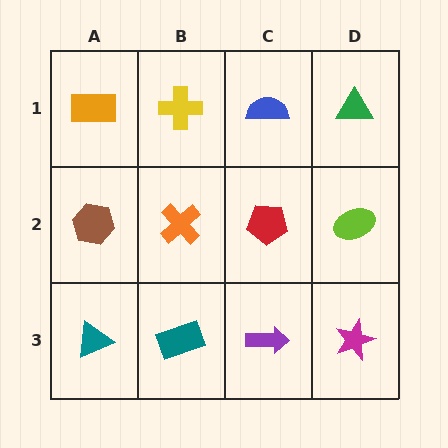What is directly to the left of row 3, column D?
A purple arrow.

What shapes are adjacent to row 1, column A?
A brown hexagon (row 2, column A), a yellow cross (row 1, column B).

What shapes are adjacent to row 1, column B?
An orange cross (row 2, column B), an orange rectangle (row 1, column A), a blue semicircle (row 1, column C).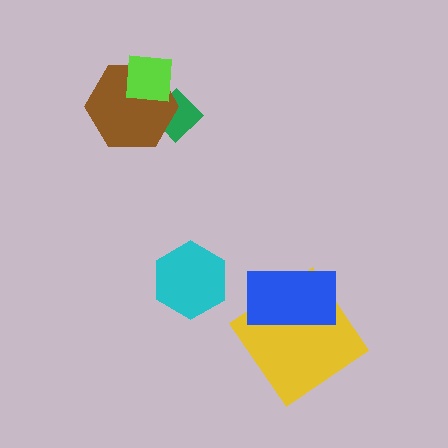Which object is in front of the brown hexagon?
The lime square is in front of the brown hexagon.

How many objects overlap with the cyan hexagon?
0 objects overlap with the cyan hexagon.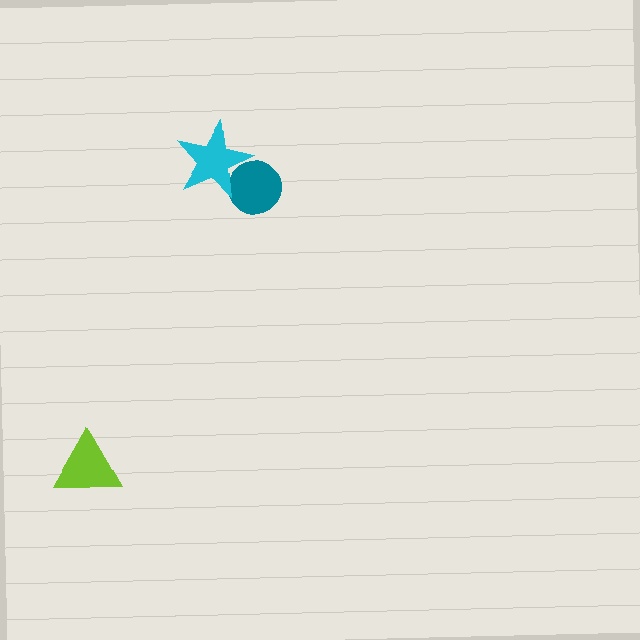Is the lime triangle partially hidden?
No, no other shape covers it.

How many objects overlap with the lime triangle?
0 objects overlap with the lime triangle.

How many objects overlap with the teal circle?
1 object overlaps with the teal circle.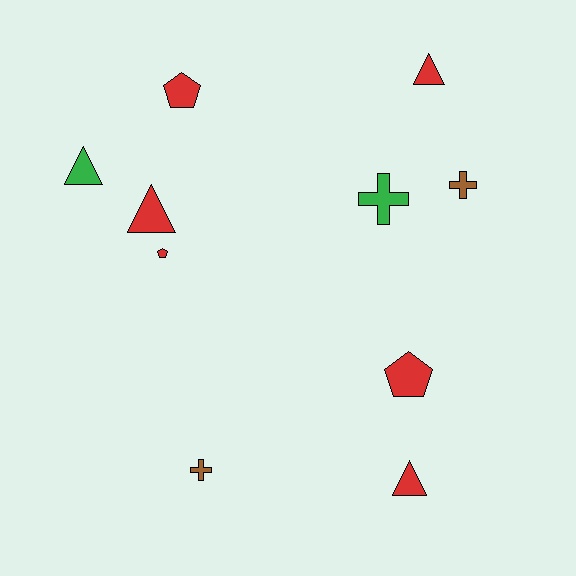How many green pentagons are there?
There are no green pentagons.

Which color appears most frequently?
Red, with 6 objects.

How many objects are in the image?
There are 10 objects.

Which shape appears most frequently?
Triangle, with 4 objects.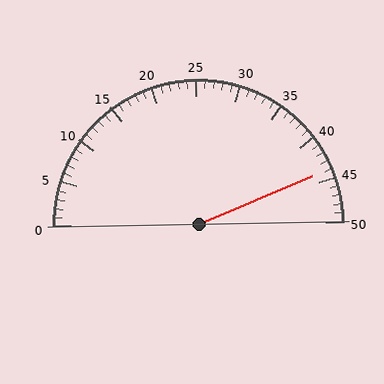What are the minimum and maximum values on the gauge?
The gauge ranges from 0 to 50.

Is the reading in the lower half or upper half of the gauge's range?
The reading is in the upper half of the range (0 to 50).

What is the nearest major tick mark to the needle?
The nearest major tick mark is 45.